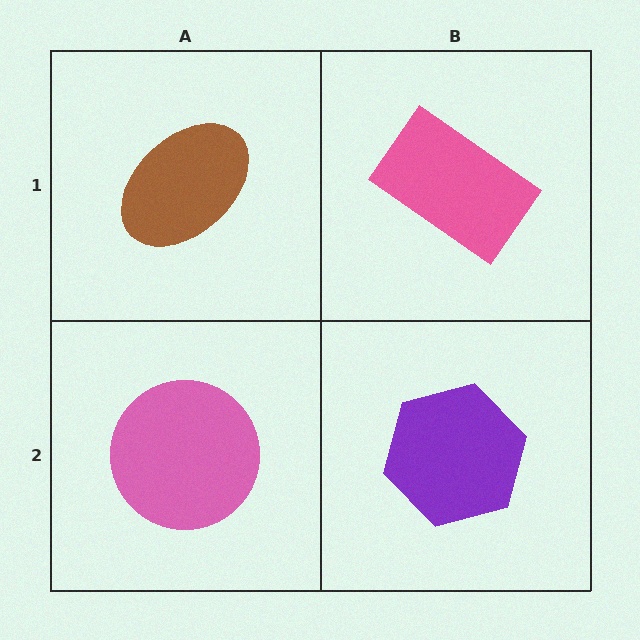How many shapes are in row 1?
2 shapes.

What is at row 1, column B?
A pink rectangle.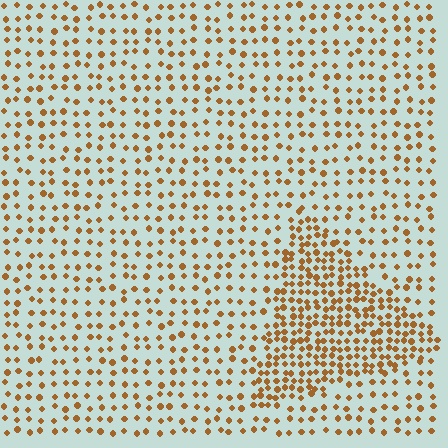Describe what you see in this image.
The image contains small brown elements arranged at two different densities. A triangle-shaped region is visible where the elements are more densely packed than the surrounding area.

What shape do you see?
I see a triangle.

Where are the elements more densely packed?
The elements are more densely packed inside the triangle boundary.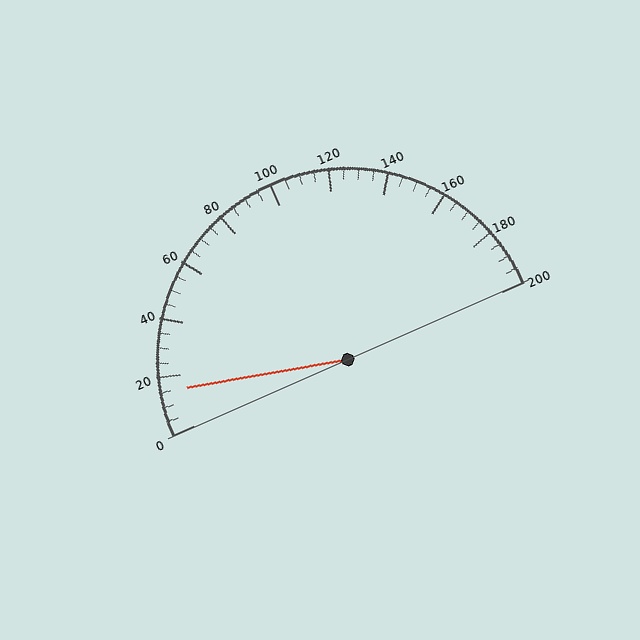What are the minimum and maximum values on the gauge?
The gauge ranges from 0 to 200.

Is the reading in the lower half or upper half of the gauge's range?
The reading is in the lower half of the range (0 to 200).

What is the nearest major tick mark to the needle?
The nearest major tick mark is 20.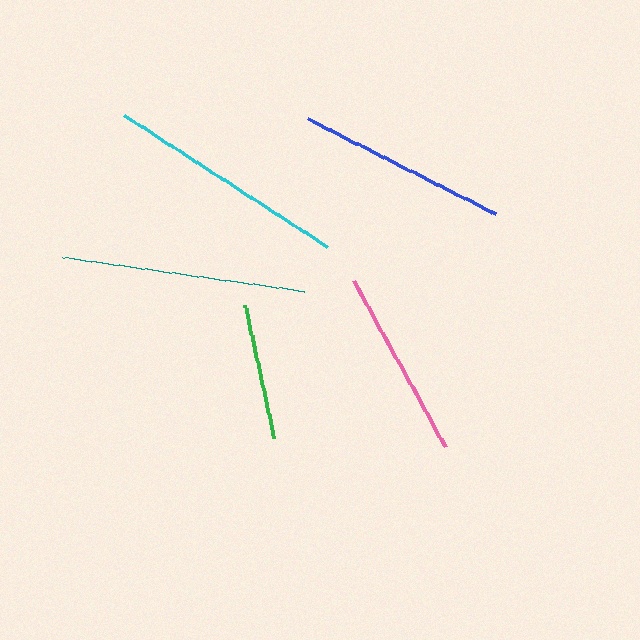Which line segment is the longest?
The teal line is the longest at approximately 244 pixels.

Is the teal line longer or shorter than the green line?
The teal line is longer than the green line.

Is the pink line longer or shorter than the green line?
The pink line is longer than the green line.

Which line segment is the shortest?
The green line is the shortest at approximately 136 pixels.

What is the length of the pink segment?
The pink segment is approximately 190 pixels long.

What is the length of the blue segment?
The blue segment is approximately 210 pixels long.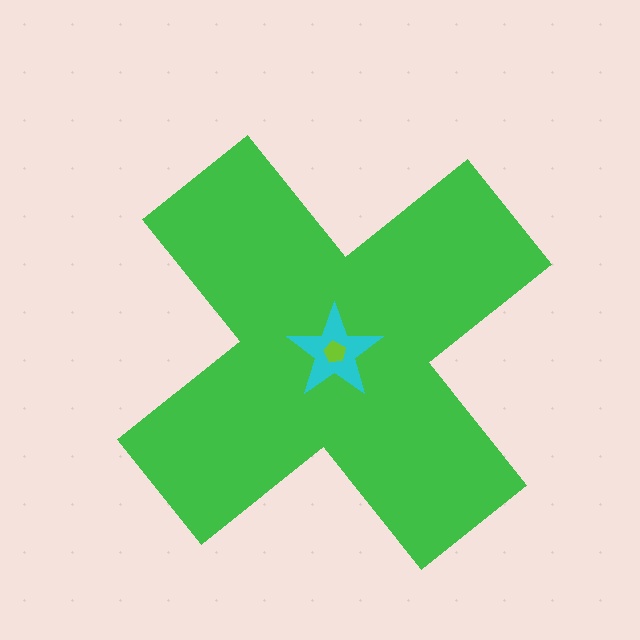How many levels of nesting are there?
3.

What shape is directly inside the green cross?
The cyan star.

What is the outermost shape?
The green cross.